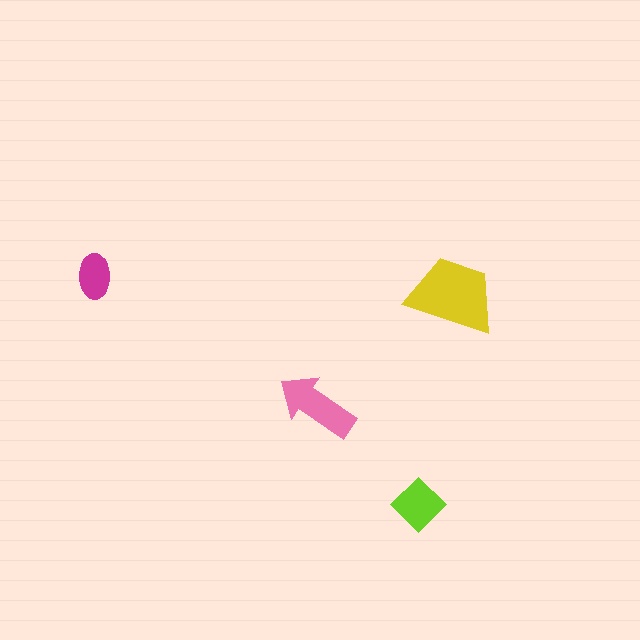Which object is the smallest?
The magenta ellipse.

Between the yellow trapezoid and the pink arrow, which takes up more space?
The yellow trapezoid.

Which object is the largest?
The yellow trapezoid.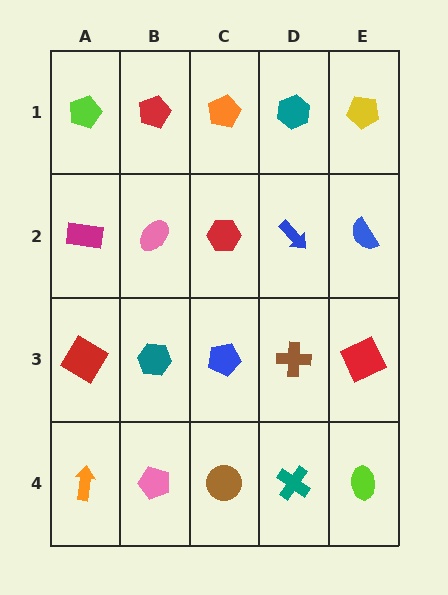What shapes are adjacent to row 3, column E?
A blue semicircle (row 2, column E), a lime ellipse (row 4, column E), a brown cross (row 3, column D).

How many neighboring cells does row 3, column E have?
3.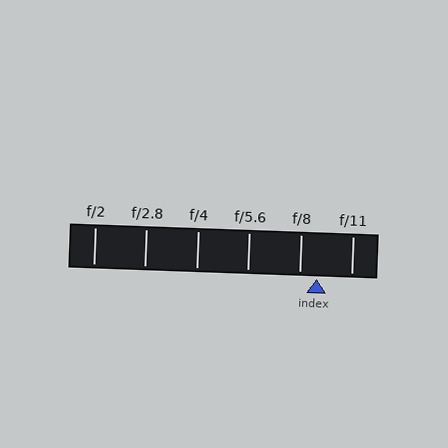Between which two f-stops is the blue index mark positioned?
The index mark is between f/8 and f/11.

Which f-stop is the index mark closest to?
The index mark is closest to f/8.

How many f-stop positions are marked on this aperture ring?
There are 6 f-stop positions marked.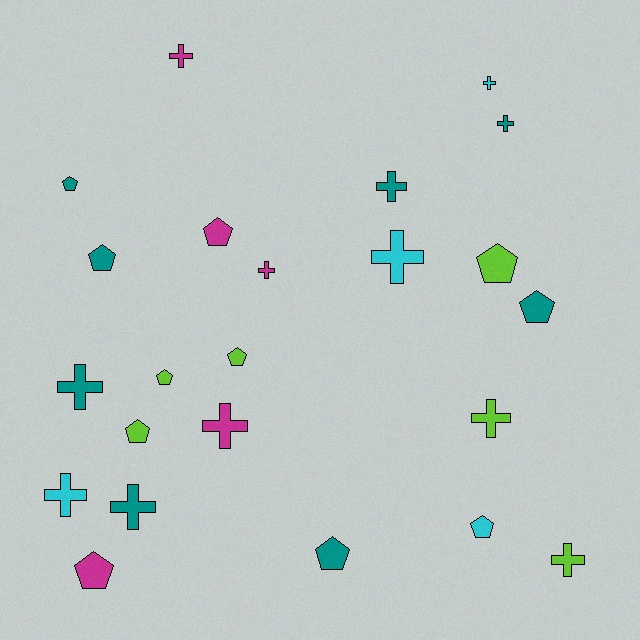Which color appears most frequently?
Teal, with 8 objects.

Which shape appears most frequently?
Cross, with 12 objects.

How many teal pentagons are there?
There are 4 teal pentagons.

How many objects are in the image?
There are 23 objects.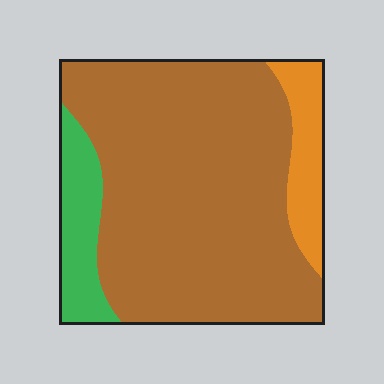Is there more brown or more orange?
Brown.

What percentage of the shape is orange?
Orange covers around 10% of the shape.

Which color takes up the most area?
Brown, at roughly 75%.